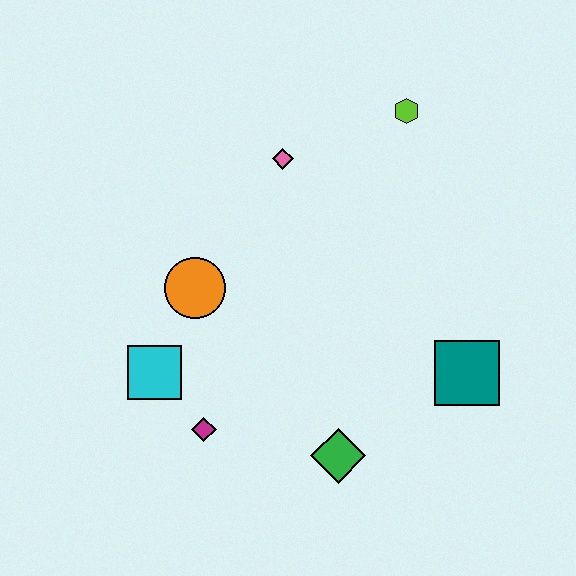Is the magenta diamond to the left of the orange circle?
No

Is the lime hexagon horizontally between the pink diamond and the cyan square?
No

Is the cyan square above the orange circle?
No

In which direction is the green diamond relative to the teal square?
The green diamond is to the left of the teal square.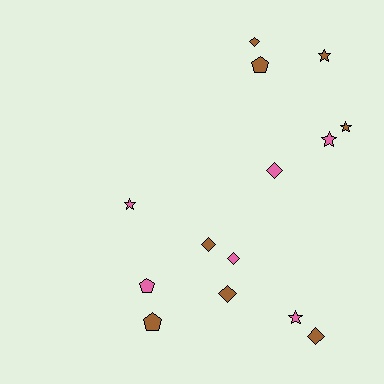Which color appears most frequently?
Brown, with 8 objects.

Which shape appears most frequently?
Diamond, with 6 objects.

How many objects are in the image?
There are 14 objects.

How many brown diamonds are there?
There are 4 brown diamonds.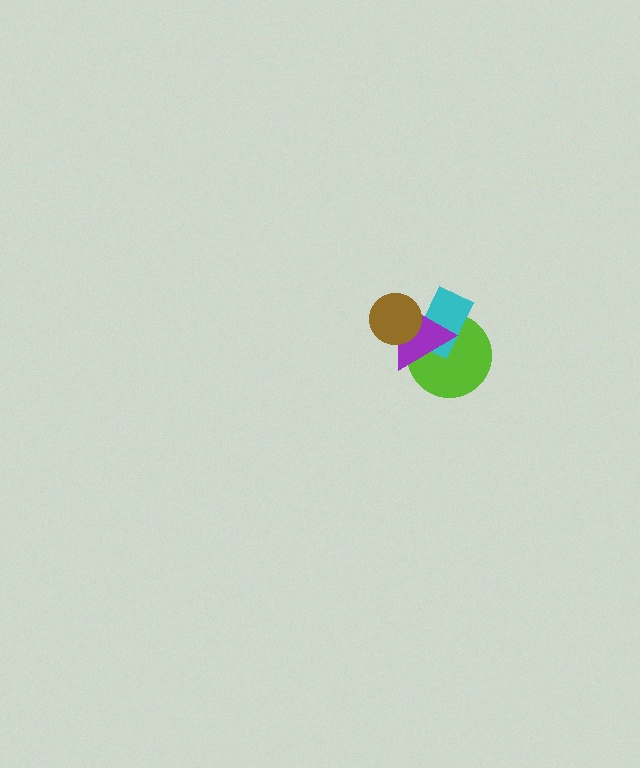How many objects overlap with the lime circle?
2 objects overlap with the lime circle.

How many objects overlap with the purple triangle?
3 objects overlap with the purple triangle.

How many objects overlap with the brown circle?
2 objects overlap with the brown circle.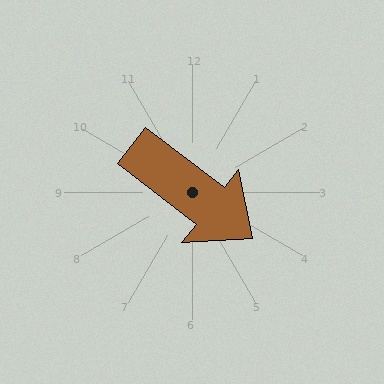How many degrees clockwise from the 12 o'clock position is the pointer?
Approximately 128 degrees.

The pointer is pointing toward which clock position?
Roughly 4 o'clock.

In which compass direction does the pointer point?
Southeast.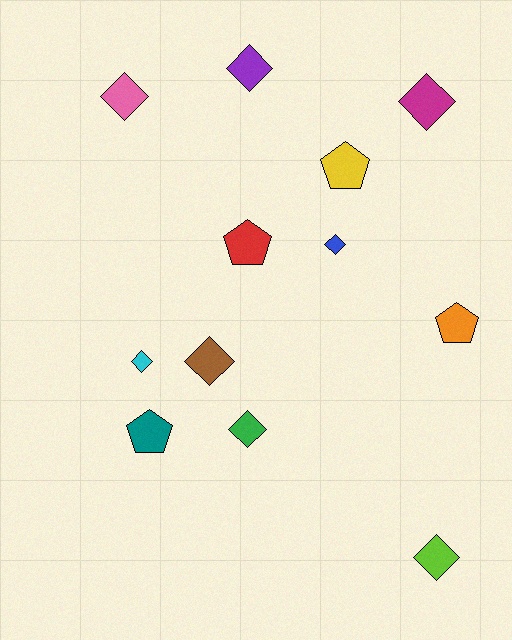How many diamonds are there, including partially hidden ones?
There are 8 diamonds.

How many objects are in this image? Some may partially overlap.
There are 12 objects.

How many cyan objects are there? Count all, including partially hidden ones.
There is 1 cyan object.